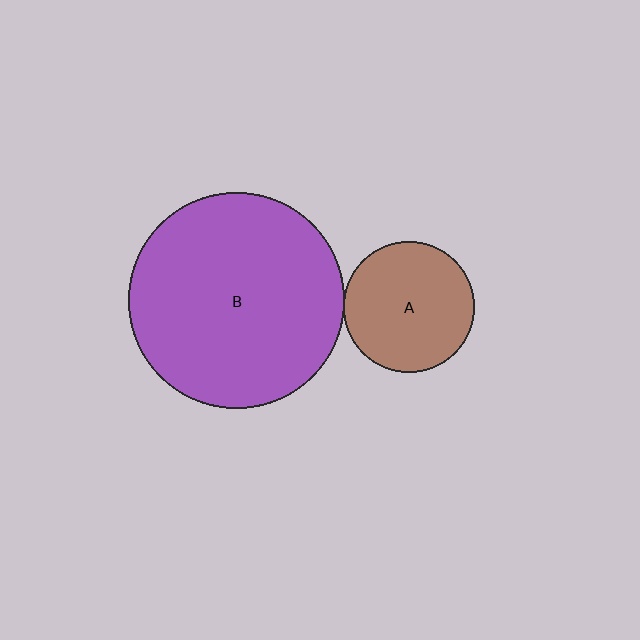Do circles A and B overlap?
Yes.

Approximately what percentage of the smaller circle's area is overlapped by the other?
Approximately 5%.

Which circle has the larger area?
Circle B (purple).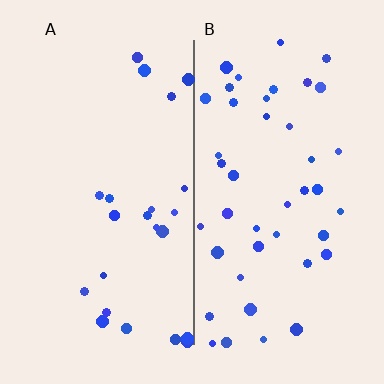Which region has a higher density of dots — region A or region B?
B (the right).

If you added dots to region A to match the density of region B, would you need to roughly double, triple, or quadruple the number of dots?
Approximately double.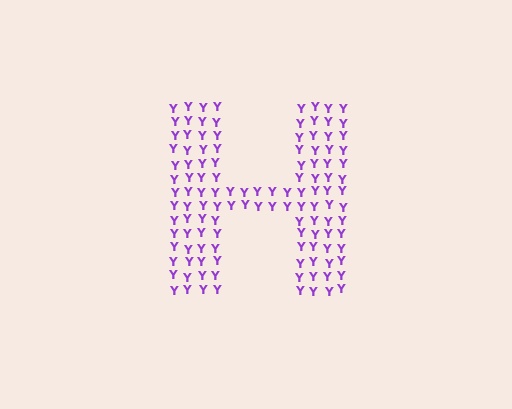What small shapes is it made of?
It is made of small letter Y's.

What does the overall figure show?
The overall figure shows the letter H.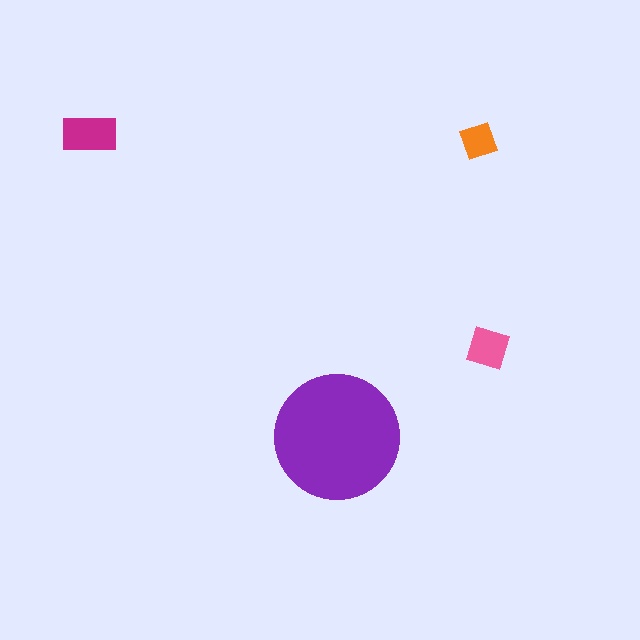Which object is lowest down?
The purple circle is bottommost.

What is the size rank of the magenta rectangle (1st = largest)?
2nd.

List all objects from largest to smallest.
The purple circle, the magenta rectangle, the pink diamond, the orange square.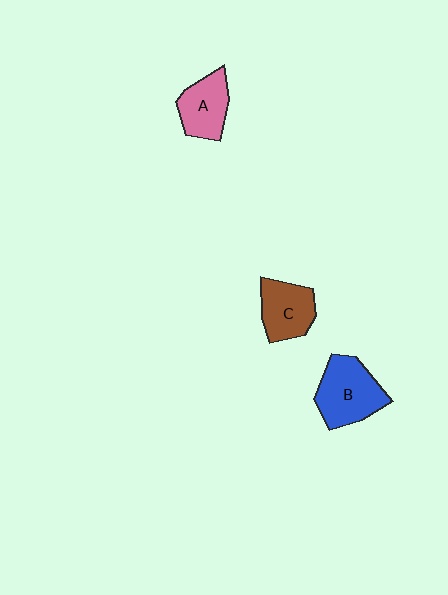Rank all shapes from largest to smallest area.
From largest to smallest: B (blue), C (brown), A (pink).